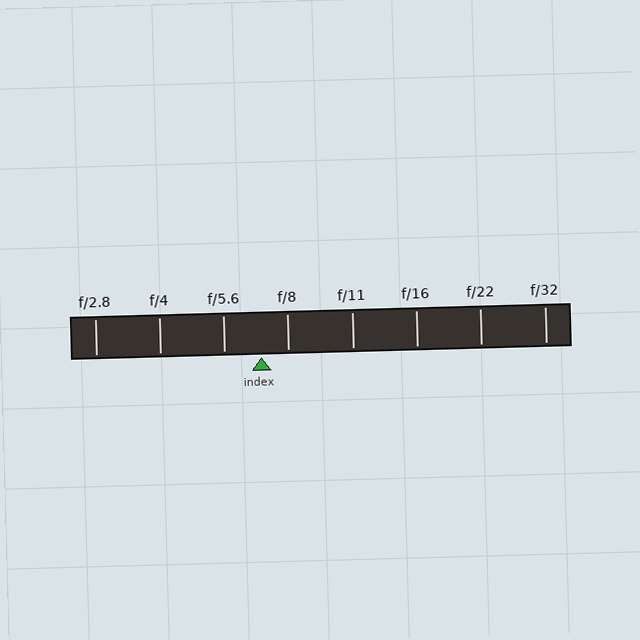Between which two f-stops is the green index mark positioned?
The index mark is between f/5.6 and f/8.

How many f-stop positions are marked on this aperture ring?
There are 8 f-stop positions marked.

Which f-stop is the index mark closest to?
The index mark is closest to f/8.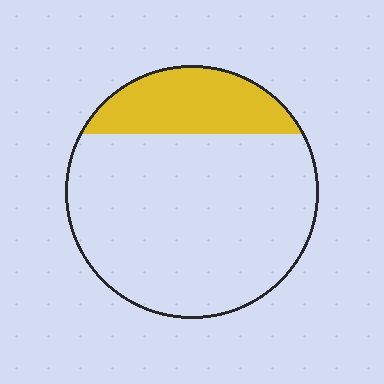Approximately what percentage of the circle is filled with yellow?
Approximately 20%.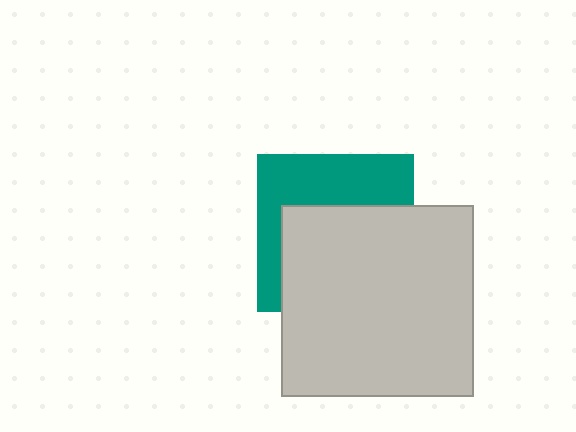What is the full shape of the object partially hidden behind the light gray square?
The partially hidden object is a teal square.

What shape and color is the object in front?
The object in front is a light gray square.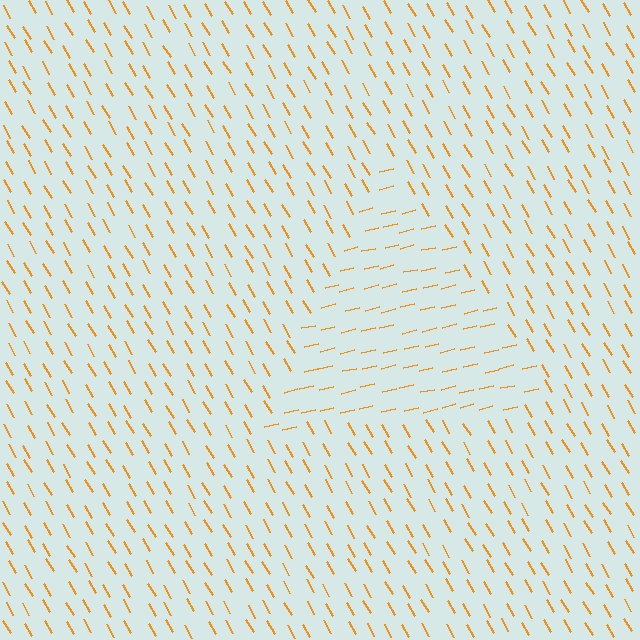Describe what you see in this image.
The image is filled with small orange line segments. A triangle region in the image has lines oriented differently from the surrounding lines, creating a visible texture boundary.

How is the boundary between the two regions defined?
The boundary is defined purely by a change in line orientation (approximately 73 degrees difference). All lines are the same color and thickness.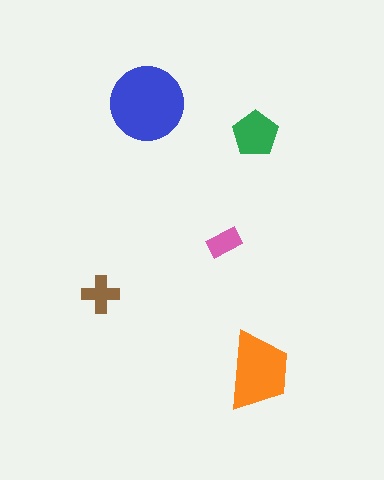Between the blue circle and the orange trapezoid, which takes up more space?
The blue circle.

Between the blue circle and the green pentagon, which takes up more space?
The blue circle.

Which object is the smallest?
The pink rectangle.